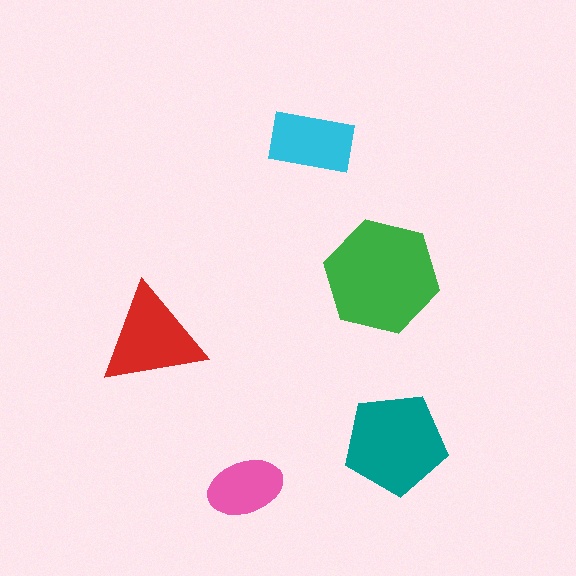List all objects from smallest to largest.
The pink ellipse, the cyan rectangle, the red triangle, the teal pentagon, the green hexagon.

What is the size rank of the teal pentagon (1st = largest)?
2nd.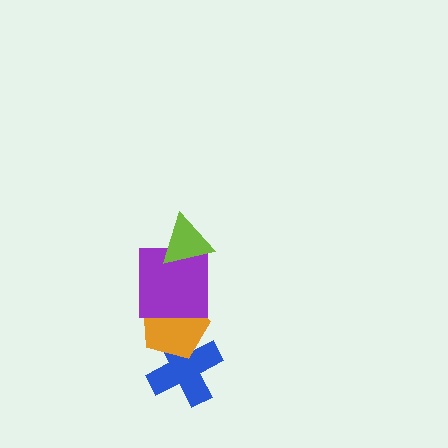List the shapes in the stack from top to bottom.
From top to bottom: the lime triangle, the purple square, the orange pentagon, the blue cross.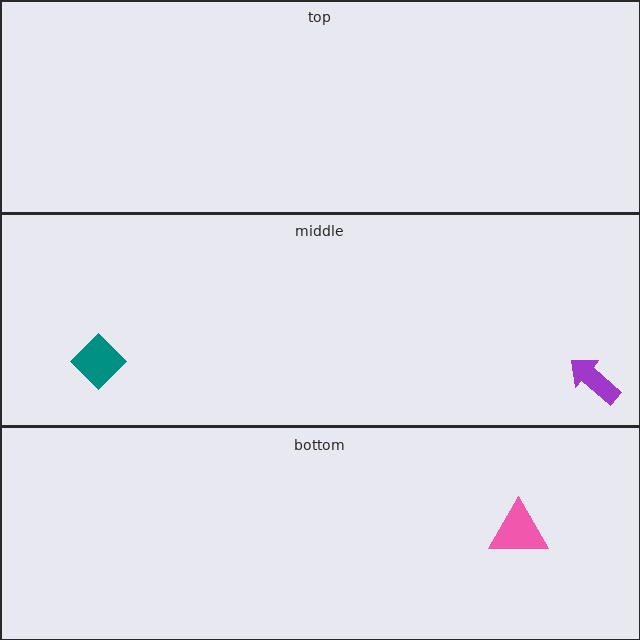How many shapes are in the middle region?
2.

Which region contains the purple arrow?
The middle region.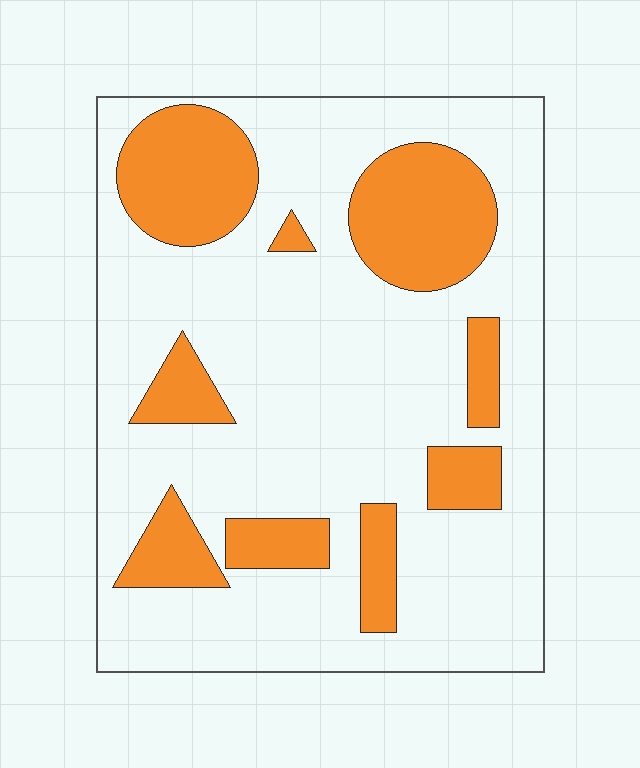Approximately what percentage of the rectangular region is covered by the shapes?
Approximately 25%.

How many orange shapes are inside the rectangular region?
9.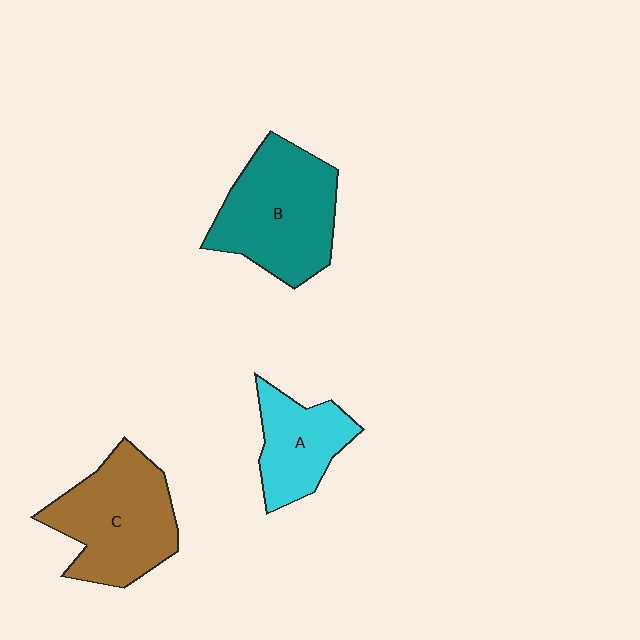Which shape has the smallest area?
Shape A (cyan).